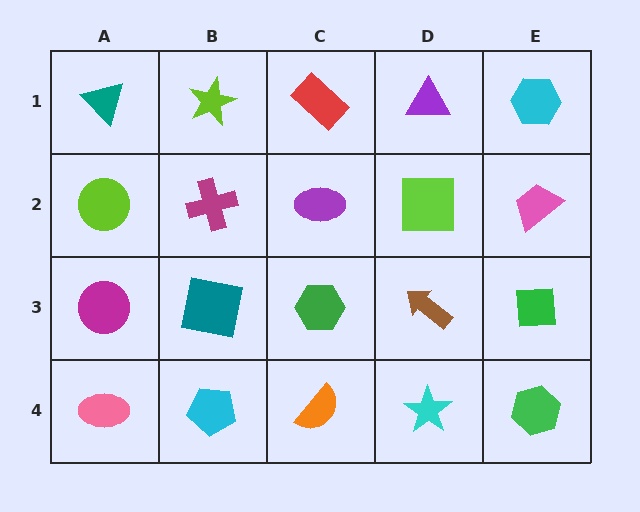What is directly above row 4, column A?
A magenta circle.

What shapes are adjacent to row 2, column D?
A purple triangle (row 1, column D), a brown arrow (row 3, column D), a purple ellipse (row 2, column C), a pink trapezoid (row 2, column E).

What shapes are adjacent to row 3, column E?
A pink trapezoid (row 2, column E), a green hexagon (row 4, column E), a brown arrow (row 3, column D).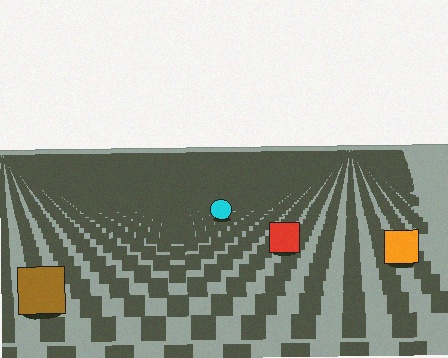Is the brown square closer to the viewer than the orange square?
Yes. The brown square is closer — you can tell from the texture gradient: the ground texture is coarser near it.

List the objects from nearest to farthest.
From nearest to farthest: the brown square, the orange square, the red square, the cyan circle.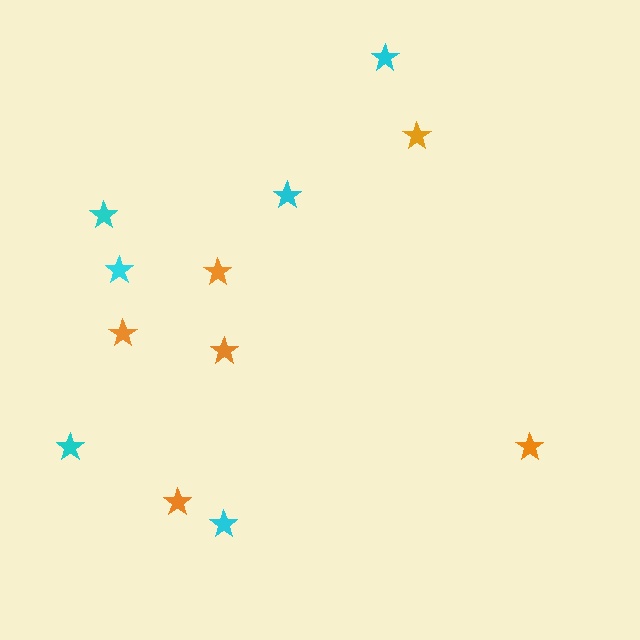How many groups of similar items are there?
There are 2 groups: one group of orange stars (6) and one group of cyan stars (6).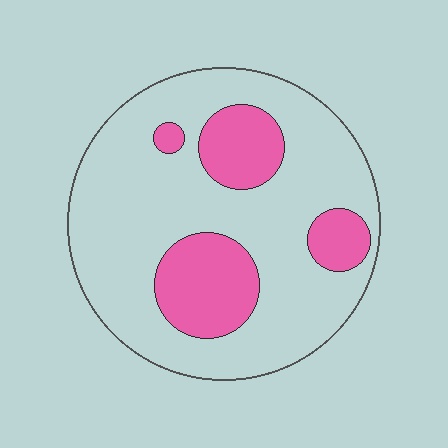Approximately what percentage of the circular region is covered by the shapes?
Approximately 25%.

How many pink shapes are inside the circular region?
4.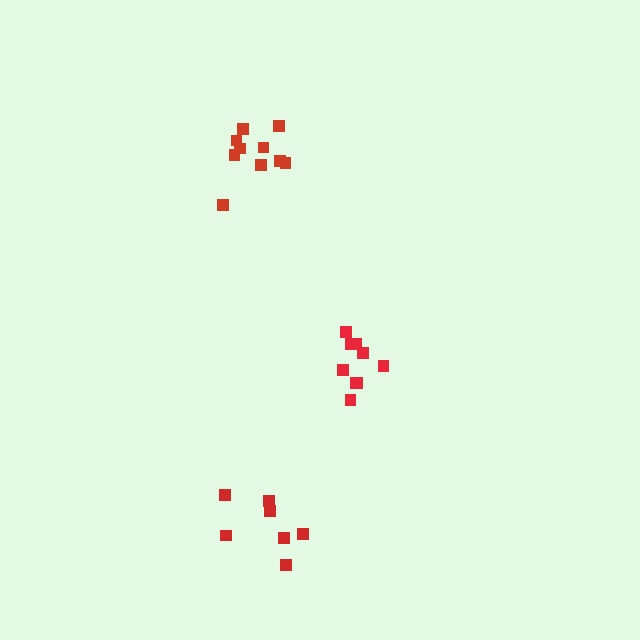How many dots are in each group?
Group 1: 9 dots, Group 2: 10 dots, Group 3: 7 dots (26 total).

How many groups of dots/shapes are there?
There are 3 groups.